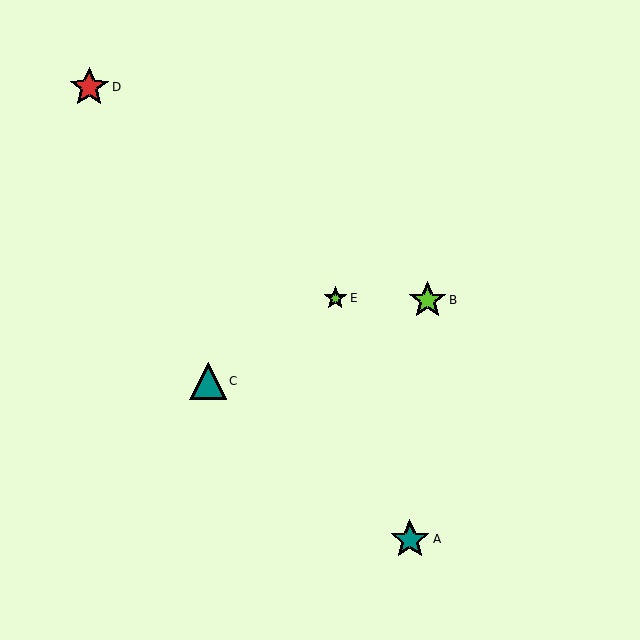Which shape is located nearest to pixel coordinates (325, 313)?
The lime star (labeled E) at (335, 298) is nearest to that location.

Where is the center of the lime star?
The center of the lime star is at (335, 298).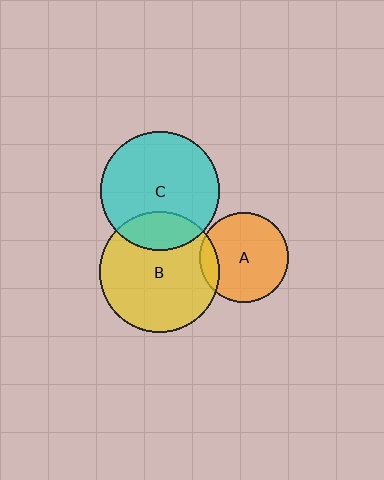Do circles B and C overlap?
Yes.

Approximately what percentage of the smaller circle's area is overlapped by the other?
Approximately 20%.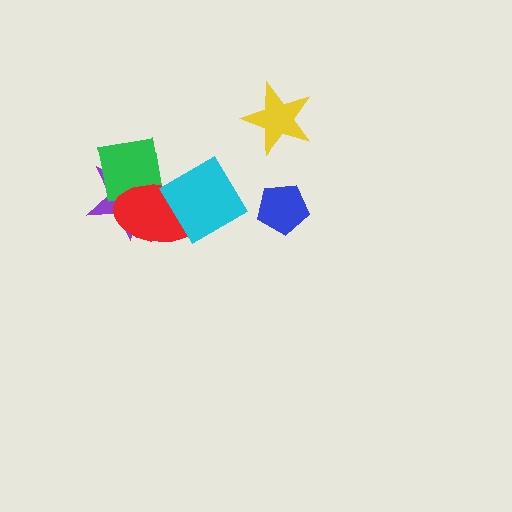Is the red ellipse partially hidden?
Yes, it is partially covered by another shape.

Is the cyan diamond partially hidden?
No, no other shape covers it.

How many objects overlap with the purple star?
3 objects overlap with the purple star.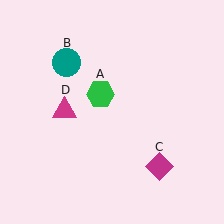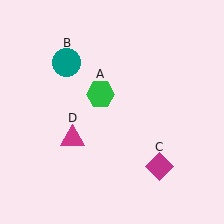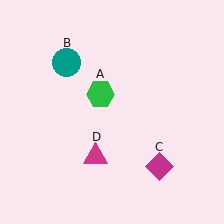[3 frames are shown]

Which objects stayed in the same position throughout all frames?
Green hexagon (object A) and teal circle (object B) and magenta diamond (object C) remained stationary.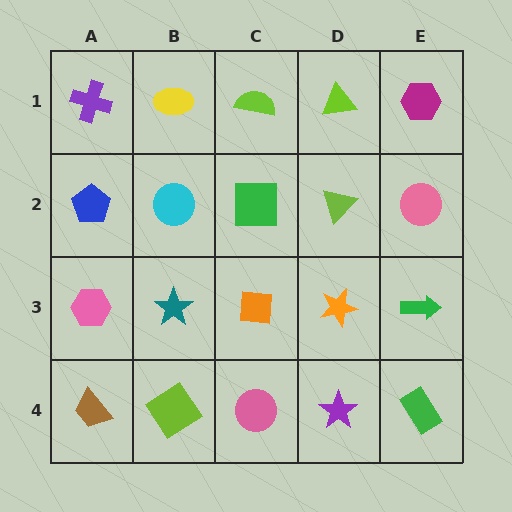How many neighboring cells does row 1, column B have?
3.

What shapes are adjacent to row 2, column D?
A lime triangle (row 1, column D), an orange star (row 3, column D), a green square (row 2, column C), a pink circle (row 2, column E).